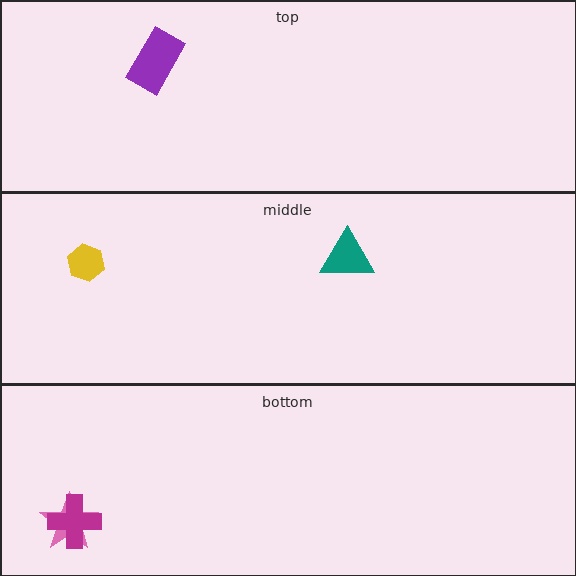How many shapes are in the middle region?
2.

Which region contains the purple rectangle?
The top region.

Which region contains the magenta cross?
The bottom region.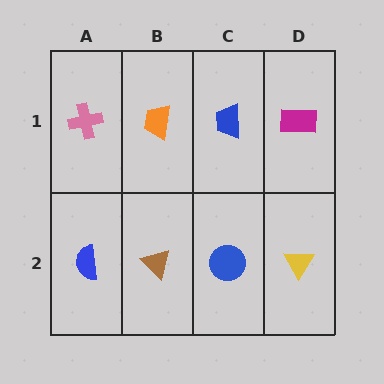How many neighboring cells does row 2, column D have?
2.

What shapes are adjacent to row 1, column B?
A brown triangle (row 2, column B), a pink cross (row 1, column A), a blue trapezoid (row 1, column C).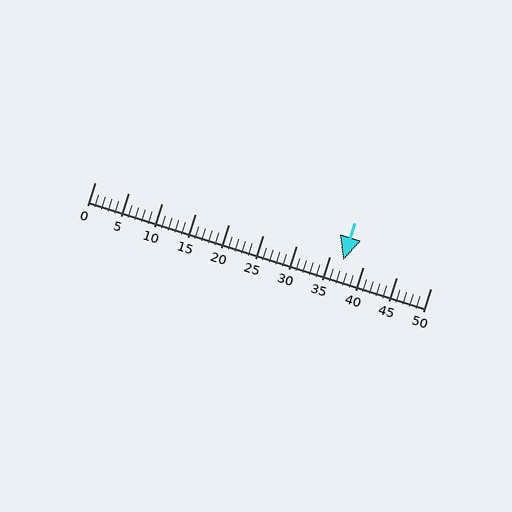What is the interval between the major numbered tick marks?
The major tick marks are spaced 5 units apart.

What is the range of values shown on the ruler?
The ruler shows values from 0 to 50.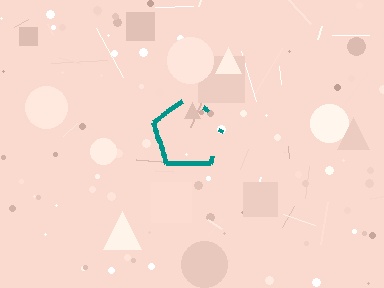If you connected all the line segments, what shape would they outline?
They would outline a pentagon.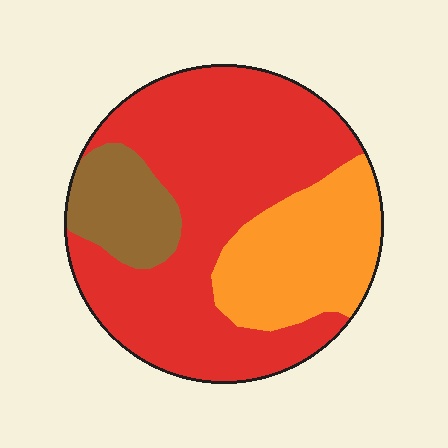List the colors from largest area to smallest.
From largest to smallest: red, orange, brown.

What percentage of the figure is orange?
Orange covers 25% of the figure.